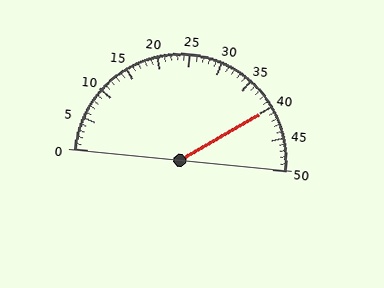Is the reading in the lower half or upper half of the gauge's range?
The reading is in the upper half of the range (0 to 50).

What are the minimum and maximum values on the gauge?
The gauge ranges from 0 to 50.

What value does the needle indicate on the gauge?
The needle indicates approximately 40.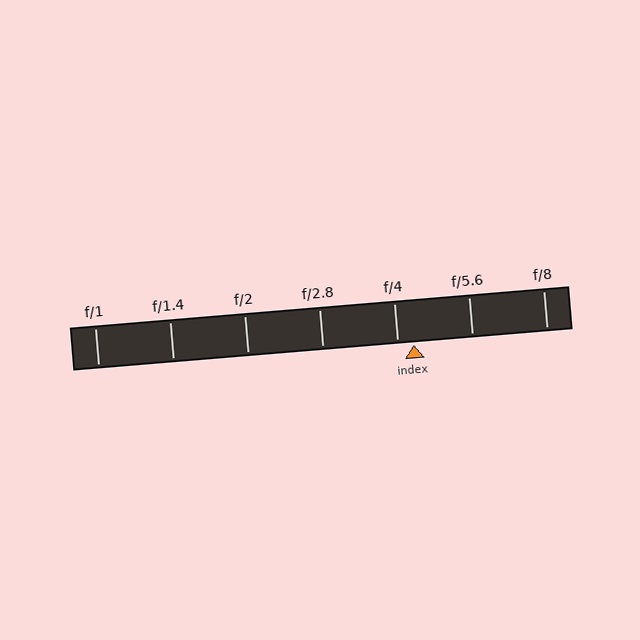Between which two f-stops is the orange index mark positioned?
The index mark is between f/4 and f/5.6.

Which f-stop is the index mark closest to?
The index mark is closest to f/4.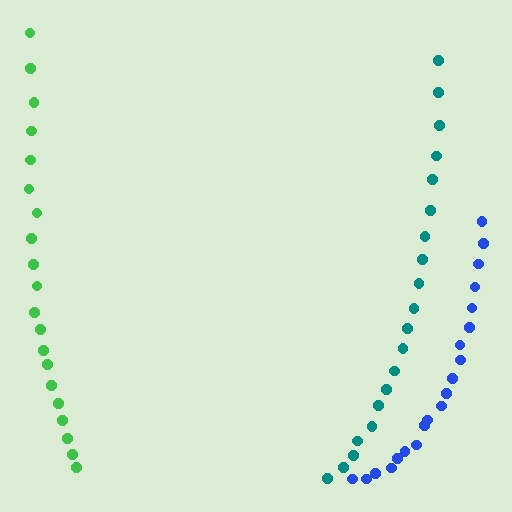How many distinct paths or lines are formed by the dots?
There are 3 distinct paths.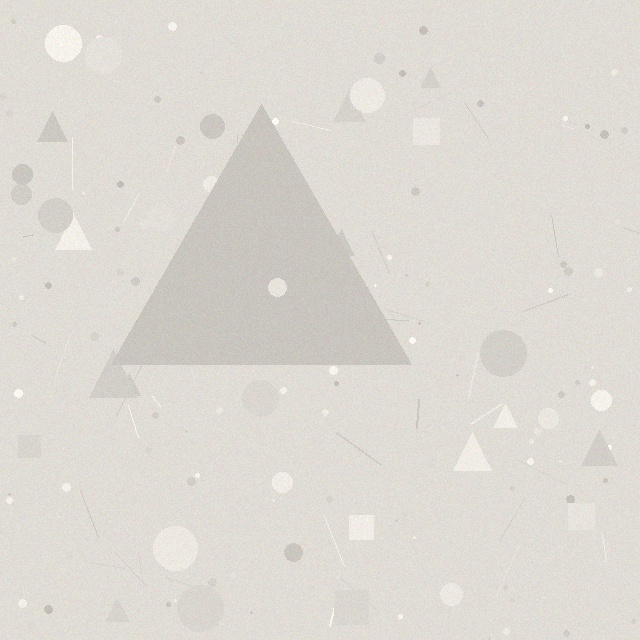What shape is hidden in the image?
A triangle is hidden in the image.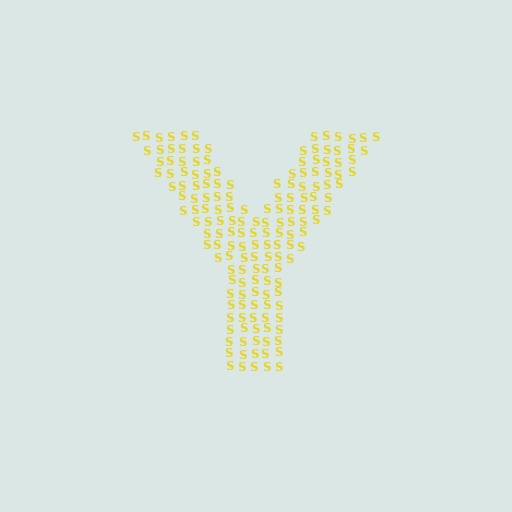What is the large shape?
The large shape is the letter Y.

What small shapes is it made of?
It is made of small letter S's.